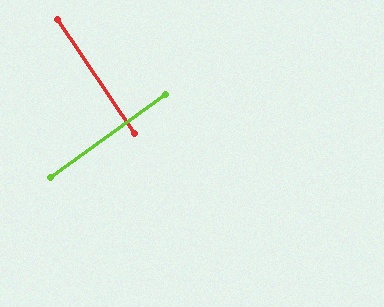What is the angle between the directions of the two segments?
Approximately 88 degrees.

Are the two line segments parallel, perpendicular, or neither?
Perpendicular — they meet at approximately 88°.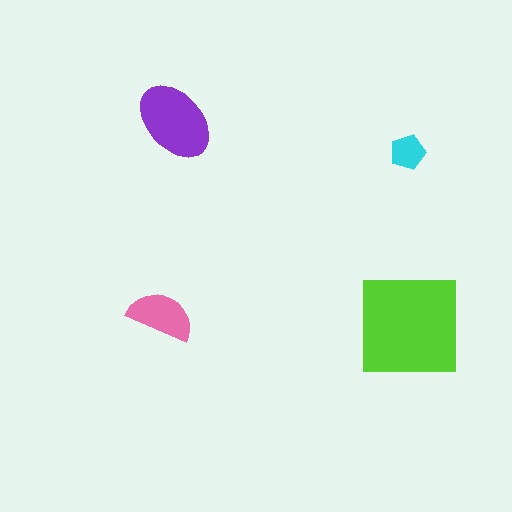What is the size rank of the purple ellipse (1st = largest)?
2nd.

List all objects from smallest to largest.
The cyan pentagon, the pink semicircle, the purple ellipse, the lime square.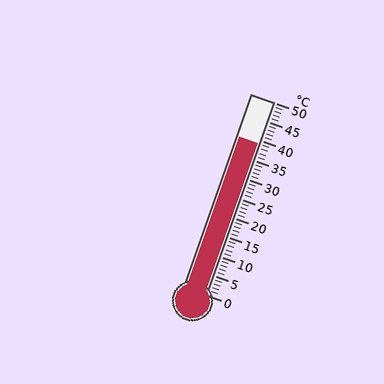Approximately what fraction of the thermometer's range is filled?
The thermometer is filled to approximately 80% of its range.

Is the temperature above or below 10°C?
The temperature is above 10°C.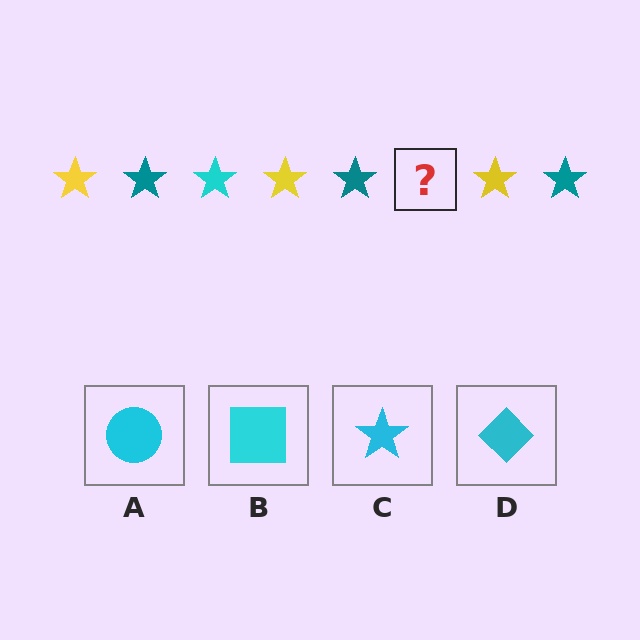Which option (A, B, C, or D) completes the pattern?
C.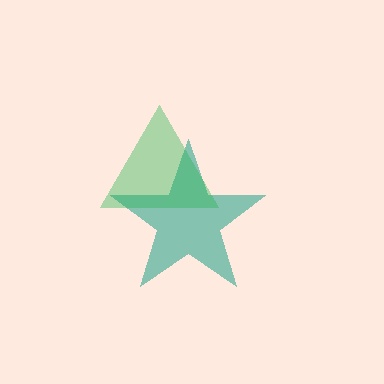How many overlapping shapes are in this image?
There are 2 overlapping shapes in the image.